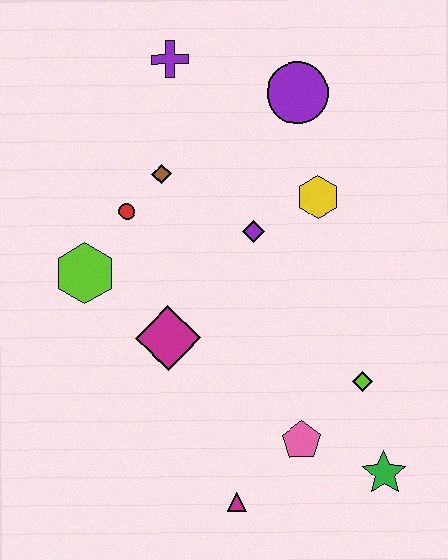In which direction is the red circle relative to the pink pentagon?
The red circle is above the pink pentagon.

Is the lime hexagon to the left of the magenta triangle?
Yes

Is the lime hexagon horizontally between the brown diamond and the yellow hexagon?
No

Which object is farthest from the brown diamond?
The green star is farthest from the brown diamond.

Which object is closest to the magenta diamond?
The lime hexagon is closest to the magenta diamond.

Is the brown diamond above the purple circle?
No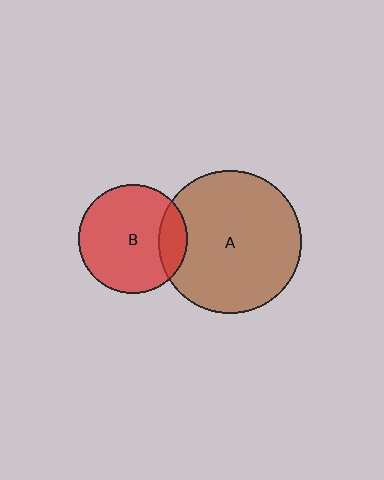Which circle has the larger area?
Circle A (brown).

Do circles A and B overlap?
Yes.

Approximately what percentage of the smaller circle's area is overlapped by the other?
Approximately 15%.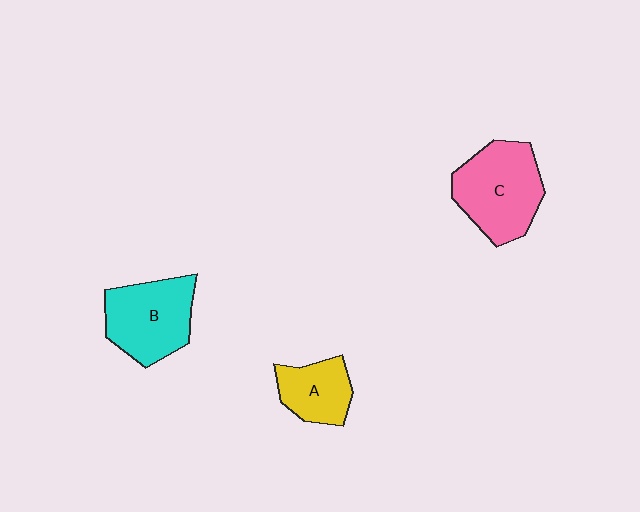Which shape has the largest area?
Shape C (pink).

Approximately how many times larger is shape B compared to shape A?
Approximately 1.5 times.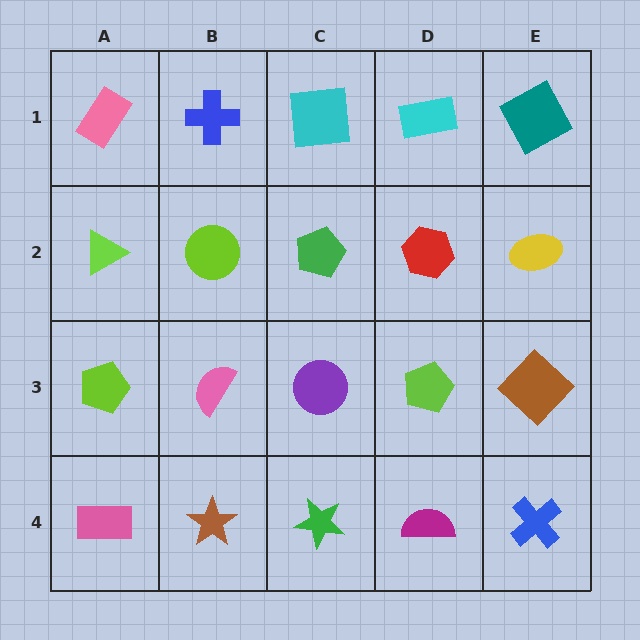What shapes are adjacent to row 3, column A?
A lime triangle (row 2, column A), a pink rectangle (row 4, column A), a pink semicircle (row 3, column B).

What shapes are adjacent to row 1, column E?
A yellow ellipse (row 2, column E), a cyan rectangle (row 1, column D).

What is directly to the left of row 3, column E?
A lime pentagon.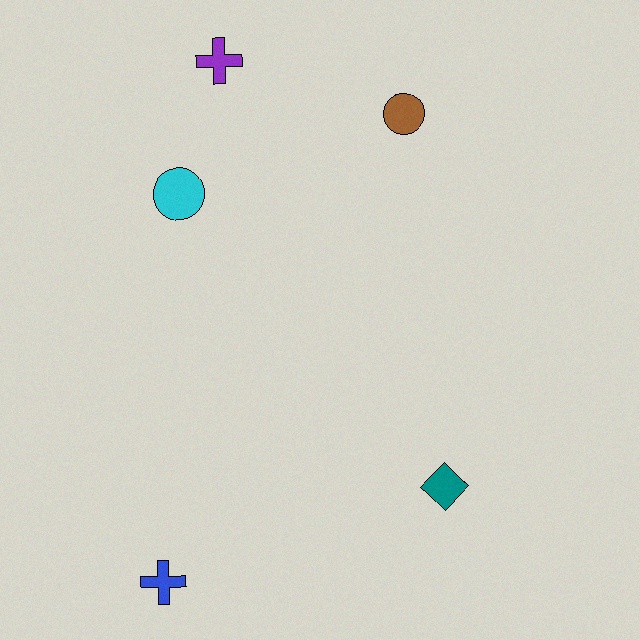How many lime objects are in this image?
There are no lime objects.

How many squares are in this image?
There are no squares.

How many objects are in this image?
There are 5 objects.